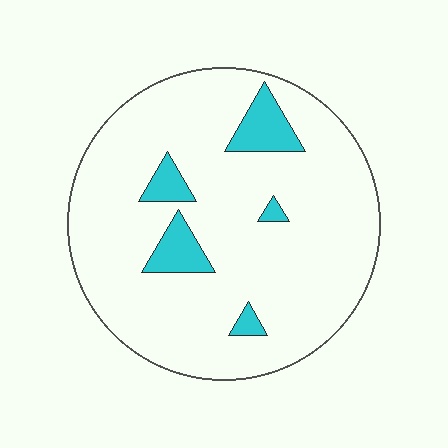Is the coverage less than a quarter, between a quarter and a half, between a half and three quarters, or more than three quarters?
Less than a quarter.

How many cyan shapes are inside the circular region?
5.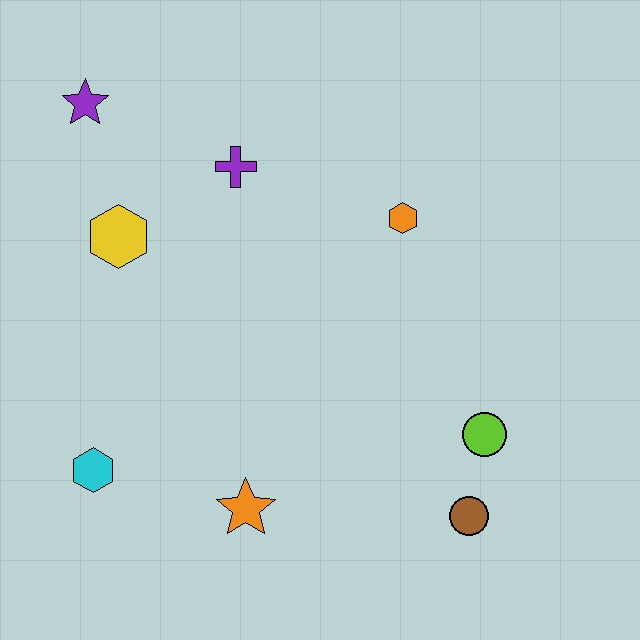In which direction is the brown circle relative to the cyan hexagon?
The brown circle is to the right of the cyan hexagon.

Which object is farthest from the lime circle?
The purple star is farthest from the lime circle.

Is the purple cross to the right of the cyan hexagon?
Yes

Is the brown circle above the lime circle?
No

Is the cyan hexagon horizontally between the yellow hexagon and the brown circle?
No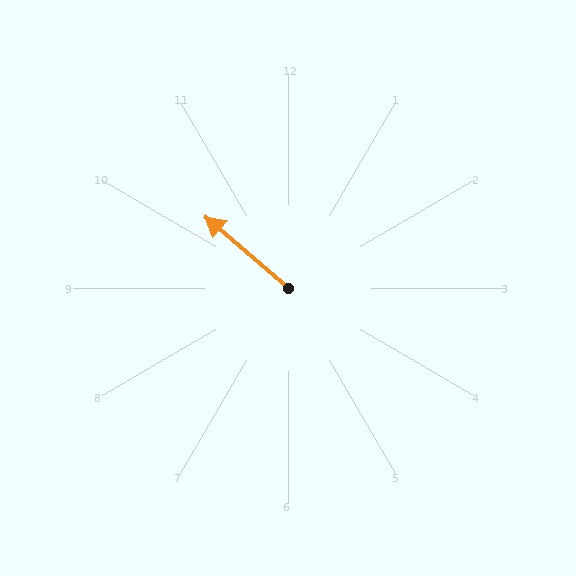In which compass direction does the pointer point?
Northwest.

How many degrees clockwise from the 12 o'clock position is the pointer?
Approximately 311 degrees.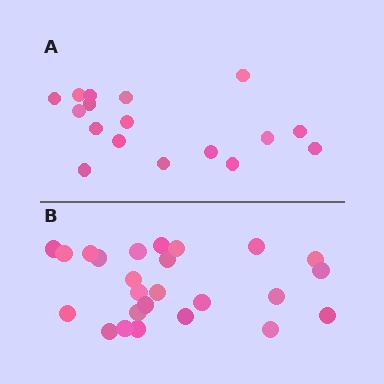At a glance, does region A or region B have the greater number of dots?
Region B (the bottom region) has more dots.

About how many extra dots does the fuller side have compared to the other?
Region B has roughly 8 or so more dots than region A.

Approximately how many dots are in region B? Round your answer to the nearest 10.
About 20 dots. (The exact count is 25, which rounds to 20.)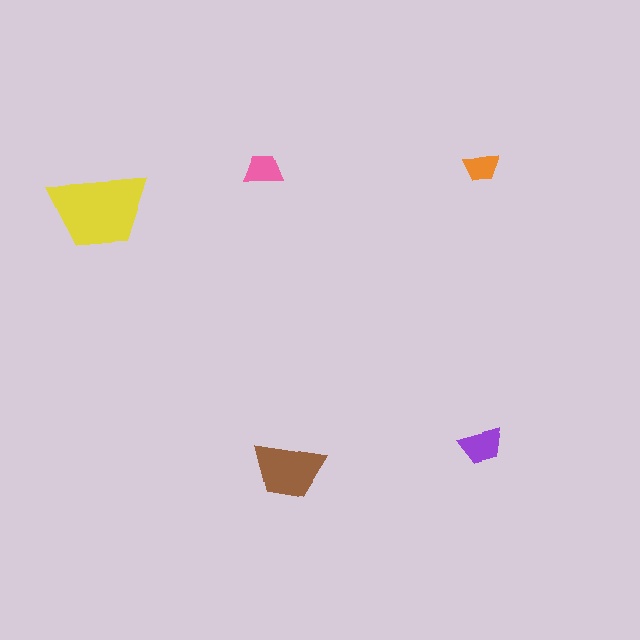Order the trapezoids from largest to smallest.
the yellow one, the brown one, the purple one, the pink one, the orange one.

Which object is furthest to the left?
The yellow trapezoid is leftmost.